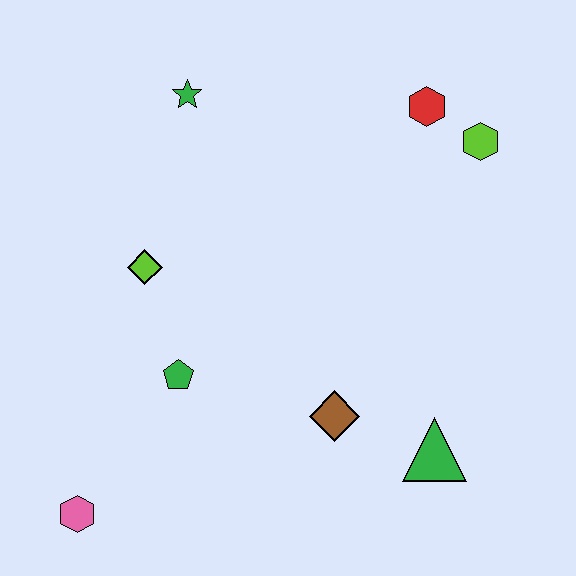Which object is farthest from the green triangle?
The green star is farthest from the green triangle.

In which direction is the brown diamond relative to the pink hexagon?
The brown diamond is to the right of the pink hexagon.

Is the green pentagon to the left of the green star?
Yes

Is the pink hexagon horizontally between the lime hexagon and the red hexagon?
No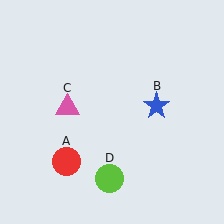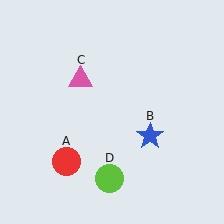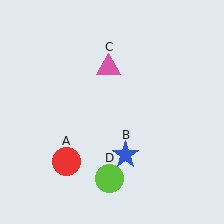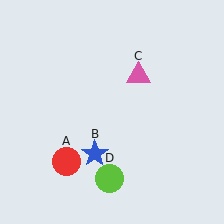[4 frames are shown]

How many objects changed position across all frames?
2 objects changed position: blue star (object B), pink triangle (object C).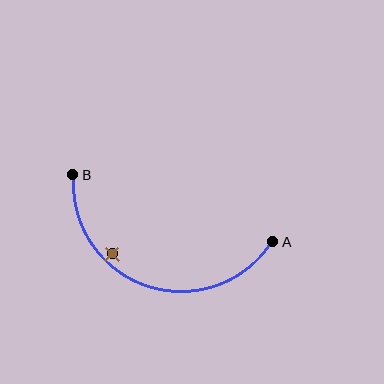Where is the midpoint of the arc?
The arc midpoint is the point on the curve farthest from the straight line joining A and B. It sits below that line.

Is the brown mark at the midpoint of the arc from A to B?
No — the brown mark does not lie on the arc at all. It sits slightly inside the curve.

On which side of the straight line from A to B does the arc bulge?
The arc bulges below the straight line connecting A and B.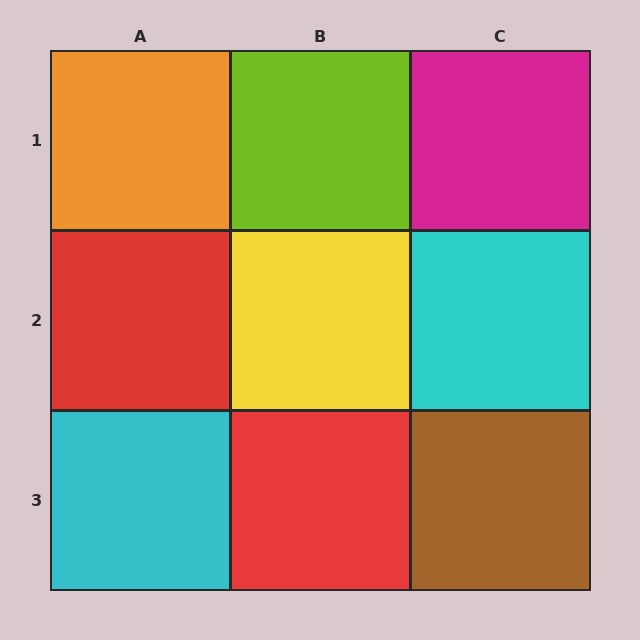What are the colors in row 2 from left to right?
Red, yellow, cyan.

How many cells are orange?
1 cell is orange.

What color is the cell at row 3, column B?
Red.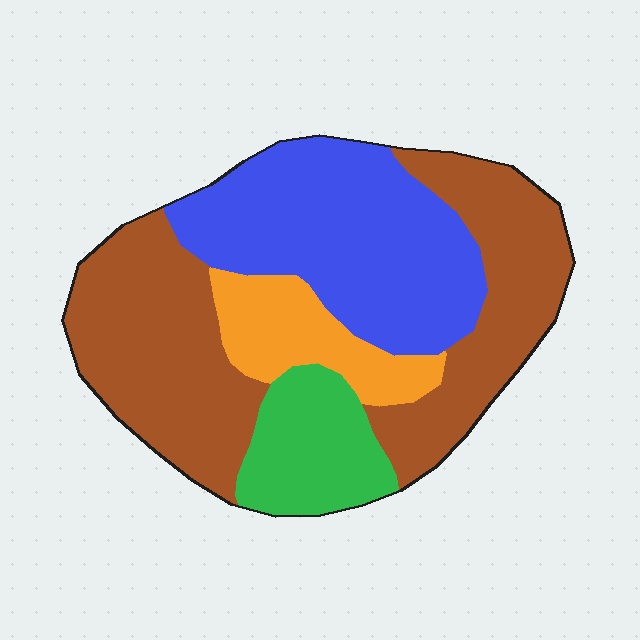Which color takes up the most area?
Brown, at roughly 45%.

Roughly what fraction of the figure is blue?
Blue takes up about one third (1/3) of the figure.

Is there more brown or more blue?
Brown.